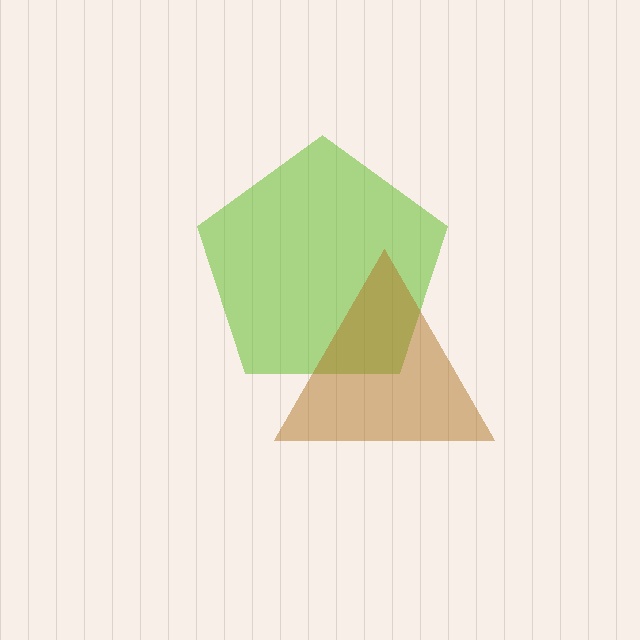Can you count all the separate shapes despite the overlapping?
Yes, there are 2 separate shapes.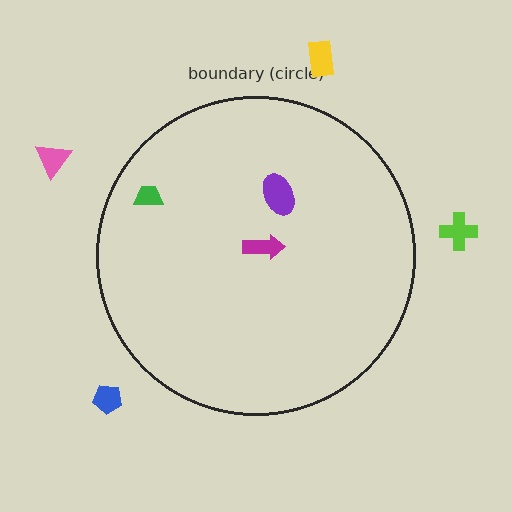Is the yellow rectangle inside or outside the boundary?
Outside.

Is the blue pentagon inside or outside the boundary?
Outside.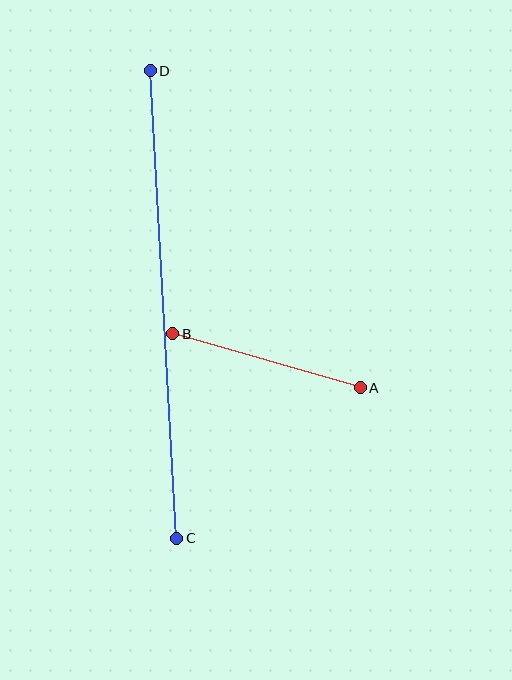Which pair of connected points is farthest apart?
Points C and D are farthest apart.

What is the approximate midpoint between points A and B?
The midpoint is at approximately (266, 361) pixels.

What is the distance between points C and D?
The distance is approximately 468 pixels.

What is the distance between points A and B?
The distance is approximately 195 pixels.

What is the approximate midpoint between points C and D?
The midpoint is at approximately (163, 305) pixels.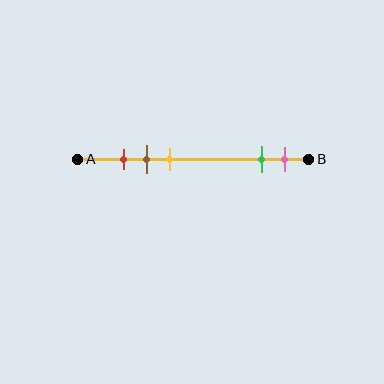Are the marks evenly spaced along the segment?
No, the marks are not evenly spaced.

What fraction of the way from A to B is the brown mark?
The brown mark is approximately 30% (0.3) of the way from A to B.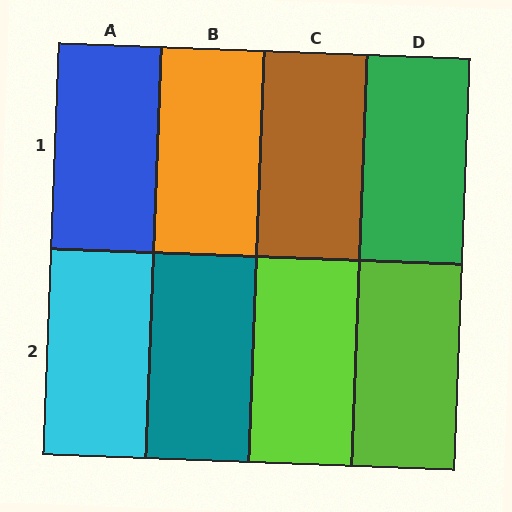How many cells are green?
1 cell is green.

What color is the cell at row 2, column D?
Lime.